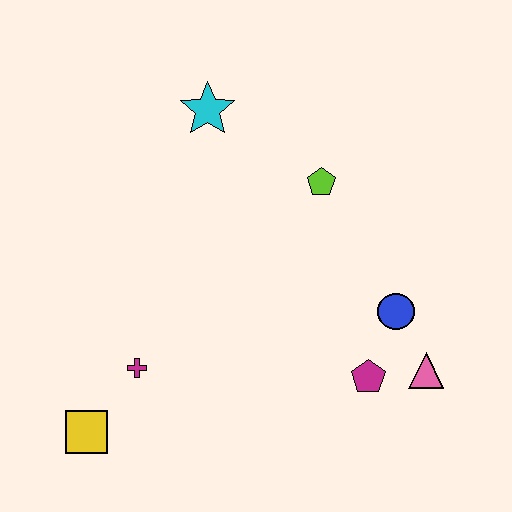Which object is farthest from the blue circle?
The yellow square is farthest from the blue circle.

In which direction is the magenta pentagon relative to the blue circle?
The magenta pentagon is below the blue circle.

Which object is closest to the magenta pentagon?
The pink triangle is closest to the magenta pentagon.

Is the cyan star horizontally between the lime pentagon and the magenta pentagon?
No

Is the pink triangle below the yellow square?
No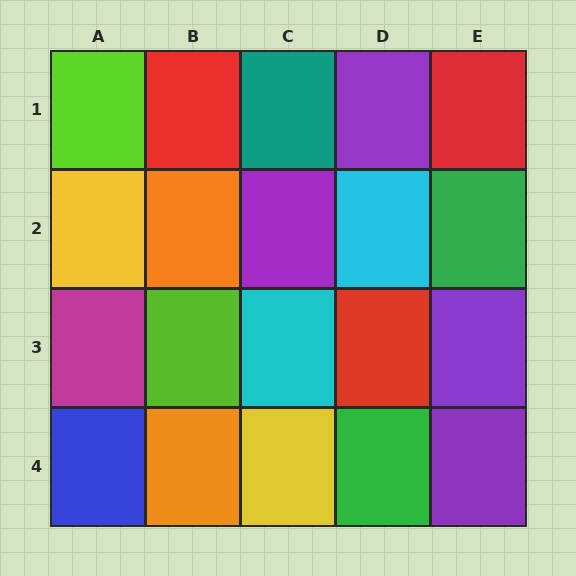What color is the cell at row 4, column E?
Purple.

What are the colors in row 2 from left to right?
Yellow, orange, purple, cyan, green.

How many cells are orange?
2 cells are orange.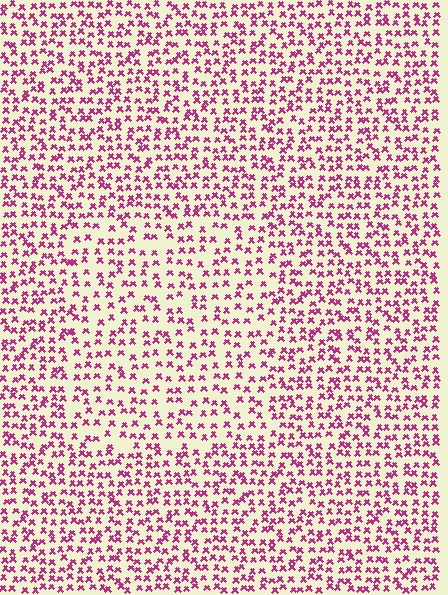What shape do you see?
I see a rectangle.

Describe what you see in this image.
The image contains small magenta elements arranged at two different densities. A rectangle-shaped region is visible where the elements are less densely packed than the surrounding area.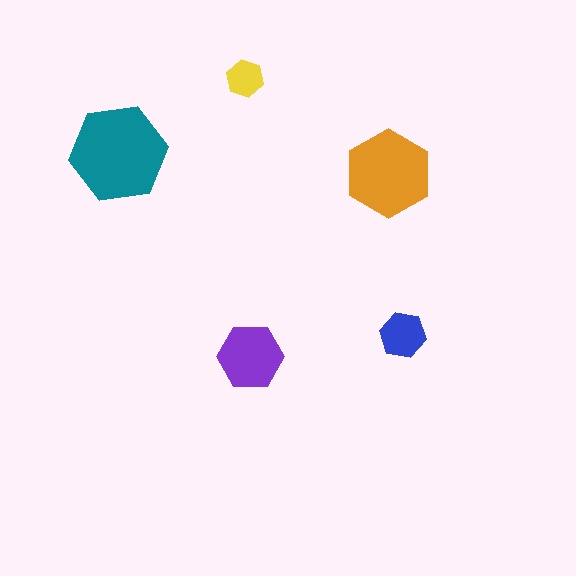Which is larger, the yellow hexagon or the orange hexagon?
The orange one.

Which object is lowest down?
The purple hexagon is bottommost.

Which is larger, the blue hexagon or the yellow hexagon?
The blue one.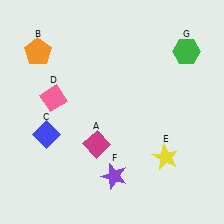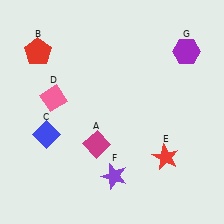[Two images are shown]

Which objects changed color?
B changed from orange to red. E changed from yellow to red. G changed from green to purple.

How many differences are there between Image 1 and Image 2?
There are 3 differences between the two images.